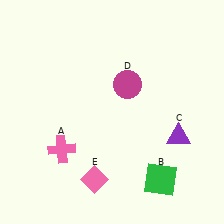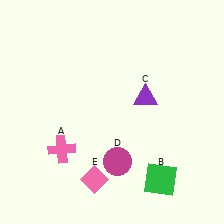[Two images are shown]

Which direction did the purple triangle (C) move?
The purple triangle (C) moved up.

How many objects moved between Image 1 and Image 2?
2 objects moved between the two images.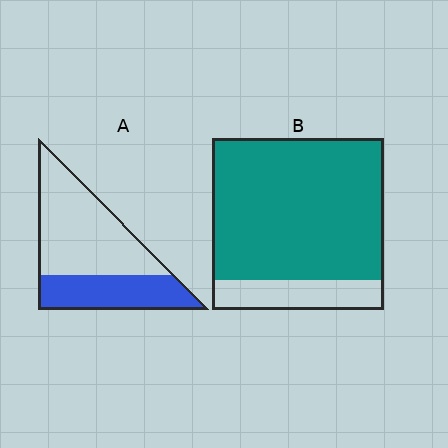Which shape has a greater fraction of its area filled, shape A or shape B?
Shape B.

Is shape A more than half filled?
No.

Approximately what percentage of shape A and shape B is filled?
A is approximately 35% and B is approximately 85%.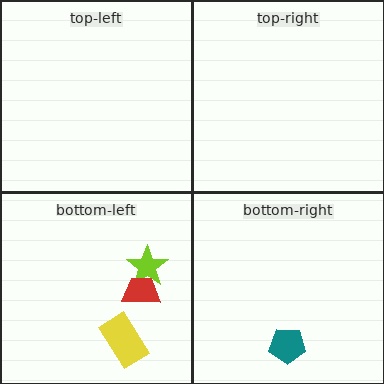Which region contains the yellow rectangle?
The bottom-left region.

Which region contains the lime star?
The bottom-left region.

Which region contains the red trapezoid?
The bottom-left region.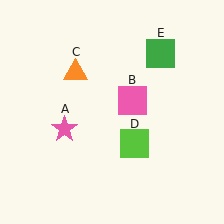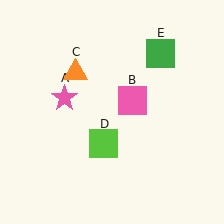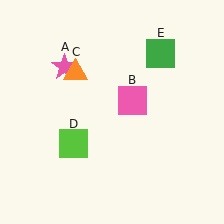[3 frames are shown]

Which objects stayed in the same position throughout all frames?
Pink square (object B) and orange triangle (object C) and green square (object E) remained stationary.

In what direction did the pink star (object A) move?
The pink star (object A) moved up.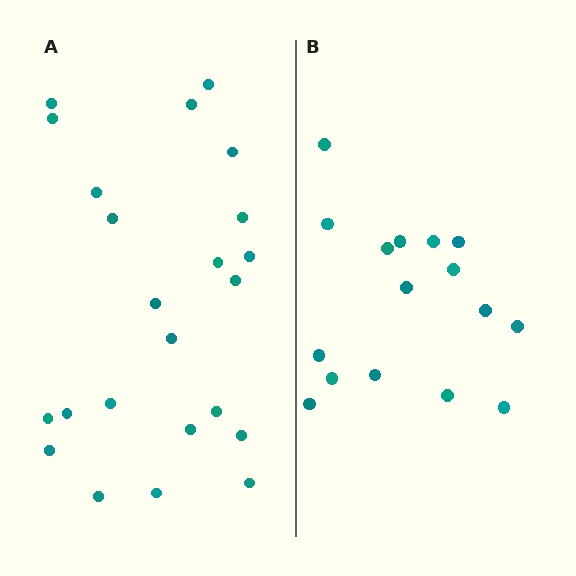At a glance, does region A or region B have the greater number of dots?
Region A (the left region) has more dots.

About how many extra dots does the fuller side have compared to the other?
Region A has roughly 8 or so more dots than region B.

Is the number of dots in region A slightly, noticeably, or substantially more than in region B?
Region A has noticeably more, but not dramatically so. The ratio is roughly 1.4 to 1.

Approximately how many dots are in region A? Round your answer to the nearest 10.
About 20 dots. (The exact count is 23, which rounds to 20.)